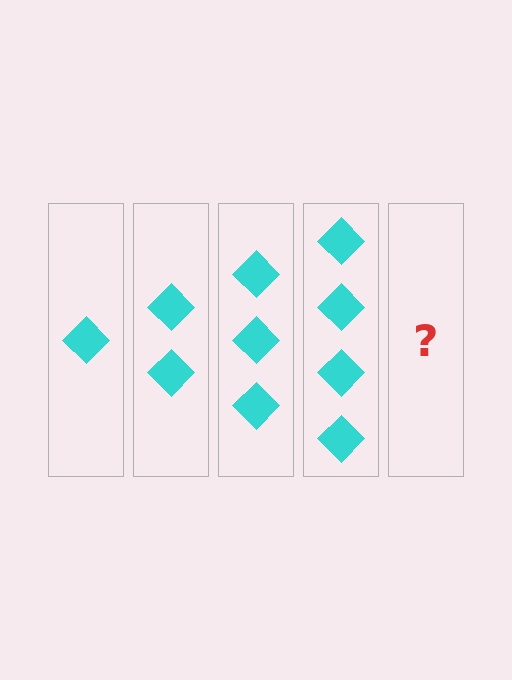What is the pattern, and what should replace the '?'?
The pattern is that each step adds one more diamond. The '?' should be 5 diamonds.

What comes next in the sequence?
The next element should be 5 diamonds.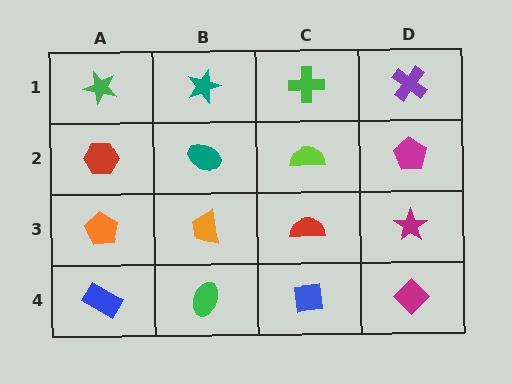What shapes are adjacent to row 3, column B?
A teal ellipse (row 2, column B), a green ellipse (row 4, column B), an orange pentagon (row 3, column A), a red semicircle (row 3, column C).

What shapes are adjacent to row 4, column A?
An orange pentagon (row 3, column A), a green ellipse (row 4, column B).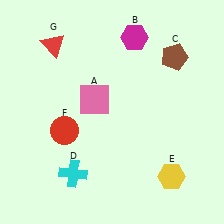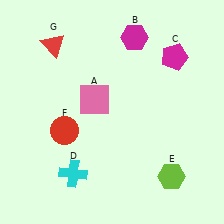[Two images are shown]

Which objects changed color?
C changed from brown to magenta. E changed from yellow to lime.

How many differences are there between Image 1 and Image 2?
There are 2 differences between the two images.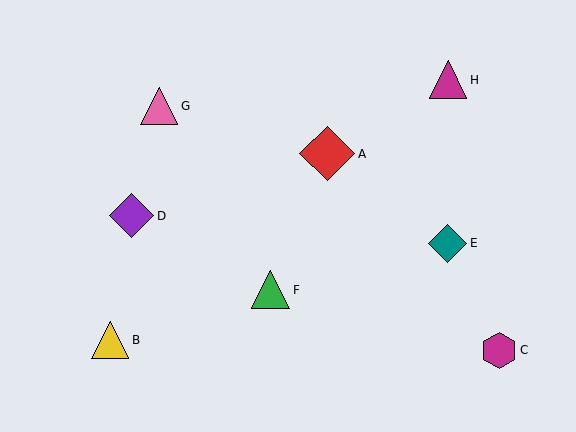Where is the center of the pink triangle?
The center of the pink triangle is at (159, 106).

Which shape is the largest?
The red diamond (labeled A) is the largest.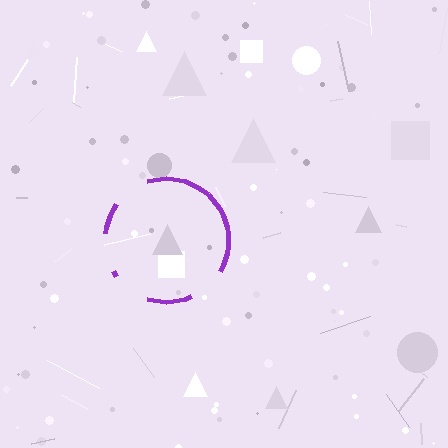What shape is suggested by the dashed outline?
The dashed outline suggests a circle.